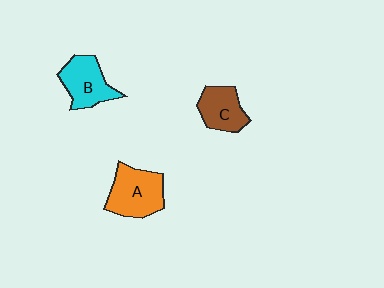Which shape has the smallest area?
Shape C (brown).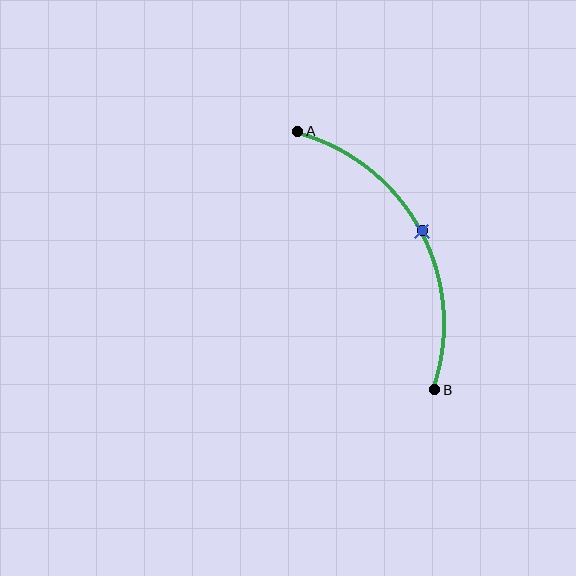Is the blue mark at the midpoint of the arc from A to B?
Yes. The blue mark lies on the arc at equal arc-length from both A and B — it is the arc midpoint.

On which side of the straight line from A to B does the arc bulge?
The arc bulges to the right of the straight line connecting A and B.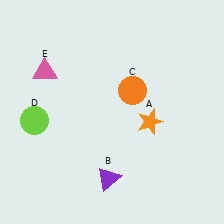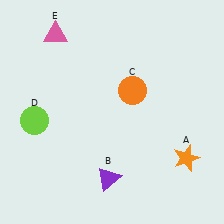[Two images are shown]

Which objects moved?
The objects that moved are: the orange star (A), the pink triangle (E).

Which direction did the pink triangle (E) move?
The pink triangle (E) moved up.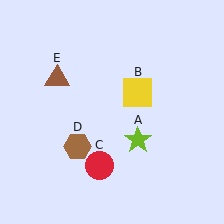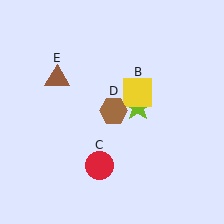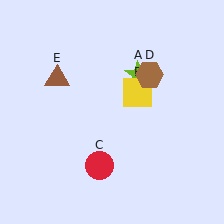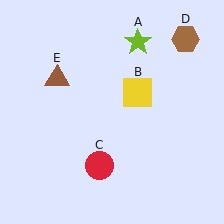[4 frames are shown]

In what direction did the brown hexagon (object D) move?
The brown hexagon (object D) moved up and to the right.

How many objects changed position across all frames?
2 objects changed position: lime star (object A), brown hexagon (object D).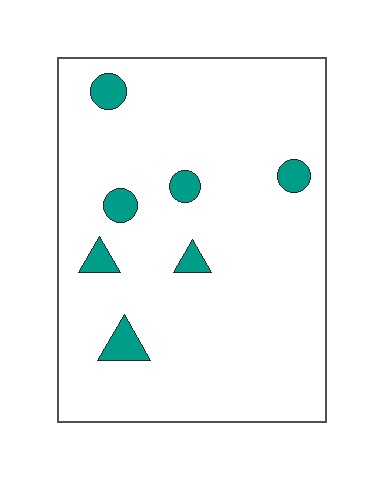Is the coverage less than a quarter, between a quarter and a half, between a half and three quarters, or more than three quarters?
Less than a quarter.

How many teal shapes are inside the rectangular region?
7.